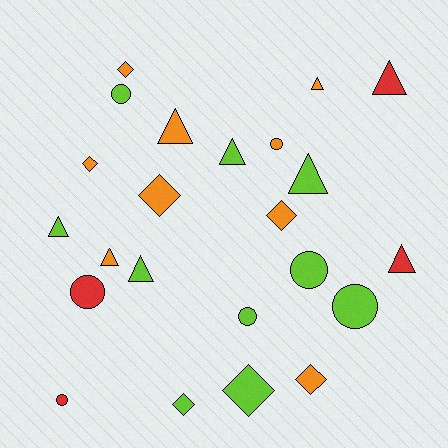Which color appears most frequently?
Lime, with 10 objects.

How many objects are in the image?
There are 23 objects.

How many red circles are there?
There are 2 red circles.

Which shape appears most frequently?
Triangle, with 9 objects.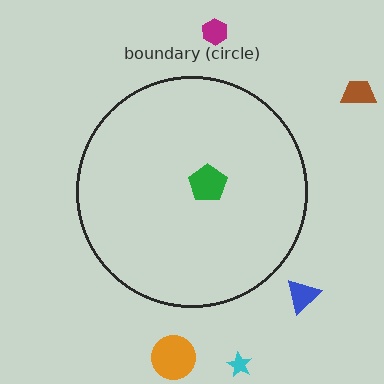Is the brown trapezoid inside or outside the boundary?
Outside.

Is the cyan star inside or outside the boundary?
Outside.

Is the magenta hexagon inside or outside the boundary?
Outside.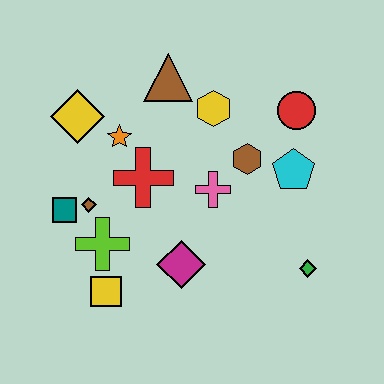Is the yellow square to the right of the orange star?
No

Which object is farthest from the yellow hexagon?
The yellow square is farthest from the yellow hexagon.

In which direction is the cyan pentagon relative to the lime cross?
The cyan pentagon is to the right of the lime cross.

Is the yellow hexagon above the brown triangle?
No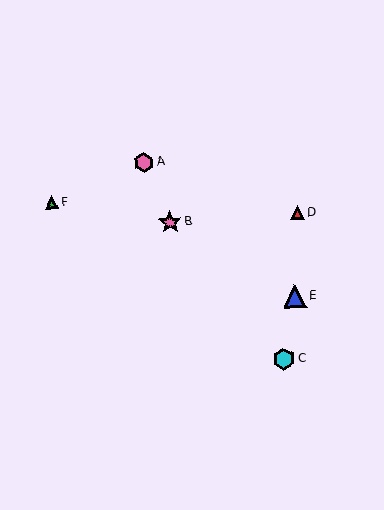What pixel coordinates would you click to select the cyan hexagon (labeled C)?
Click at (284, 359) to select the cyan hexagon C.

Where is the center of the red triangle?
The center of the red triangle is at (298, 213).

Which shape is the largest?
The pink star (labeled B) is the largest.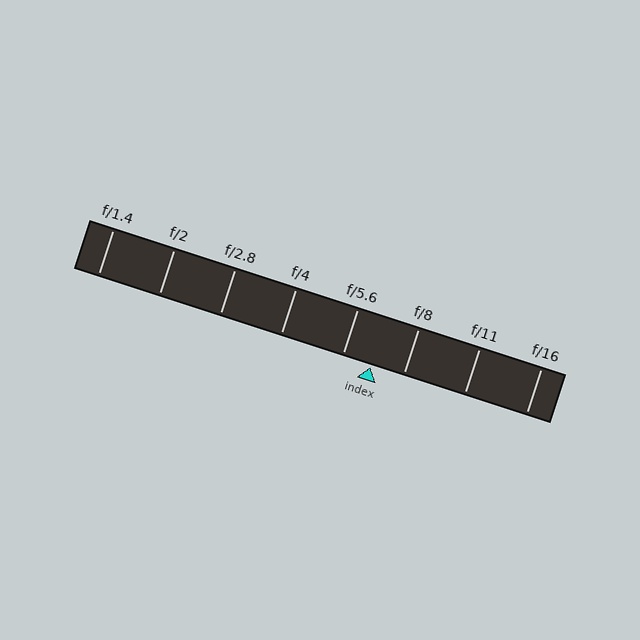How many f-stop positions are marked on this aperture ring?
There are 8 f-stop positions marked.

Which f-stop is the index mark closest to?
The index mark is closest to f/5.6.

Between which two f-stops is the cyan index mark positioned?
The index mark is between f/5.6 and f/8.